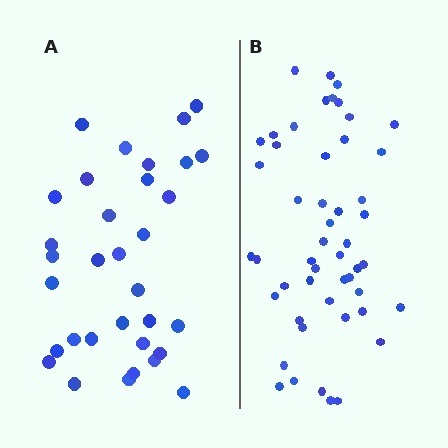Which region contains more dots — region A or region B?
Region B (the right region) has more dots.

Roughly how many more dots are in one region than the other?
Region B has approximately 15 more dots than region A.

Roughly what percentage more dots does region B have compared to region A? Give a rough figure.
About 50% more.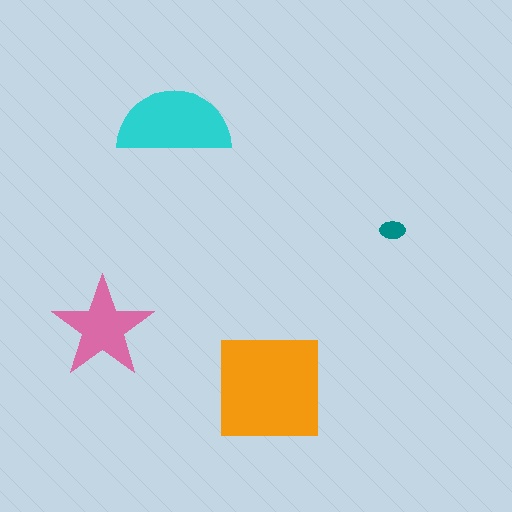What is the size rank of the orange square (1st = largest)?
1st.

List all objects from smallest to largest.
The teal ellipse, the pink star, the cyan semicircle, the orange square.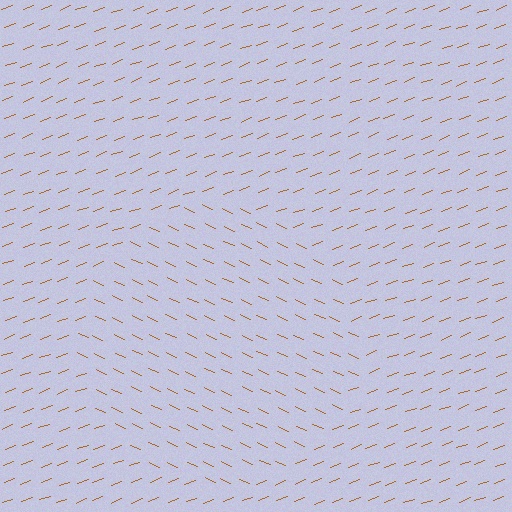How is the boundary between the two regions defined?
The boundary is defined purely by a change in line orientation (approximately 45 degrees difference). All lines are the same color and thickness.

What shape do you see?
I see a circle.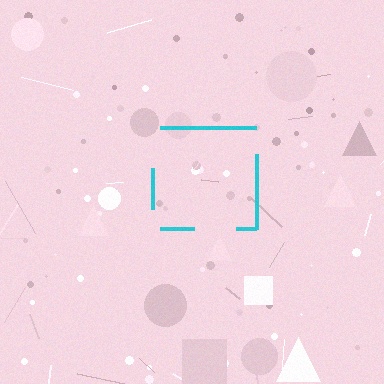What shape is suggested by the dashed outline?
The dashed outline suggests a square.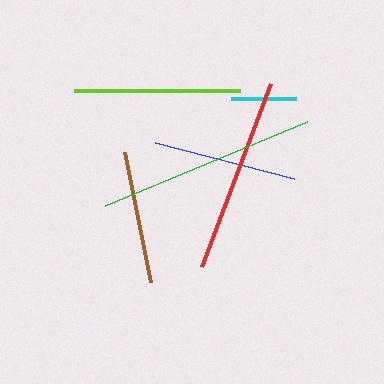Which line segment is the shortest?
The cyan line is the shortest at approximately 64 pixels.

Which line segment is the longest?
The green line is the longest at approximately 220 pixels.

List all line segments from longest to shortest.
From longest to shortest: green, red, lime, blue, brown, cyan.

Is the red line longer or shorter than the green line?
The green line is longer than the red line.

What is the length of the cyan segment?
The cyan segment is approximately 64 pixels long.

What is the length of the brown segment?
The brown segment is approximately 133 pixels long.